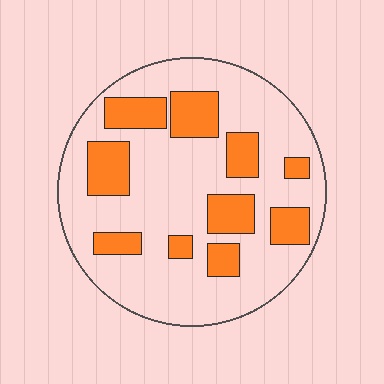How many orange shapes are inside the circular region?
10.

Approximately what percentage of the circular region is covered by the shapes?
Approximately 25%.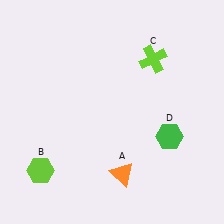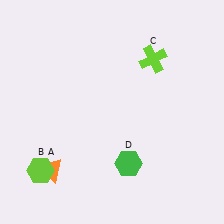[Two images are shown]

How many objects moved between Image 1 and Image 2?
2 objects moved between the two images.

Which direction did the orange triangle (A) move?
The orange triangle (A) moved left.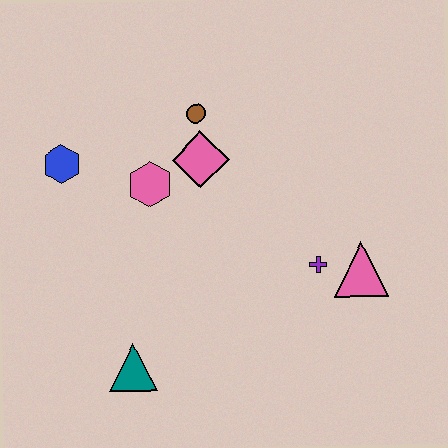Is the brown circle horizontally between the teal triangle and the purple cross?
Yes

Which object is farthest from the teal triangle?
The brown circle is farthest from the teal triangle.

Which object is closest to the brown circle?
The pink diamond is closest to the brown circle.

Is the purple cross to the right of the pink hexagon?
Yes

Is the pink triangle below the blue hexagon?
Yes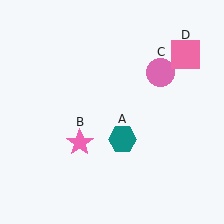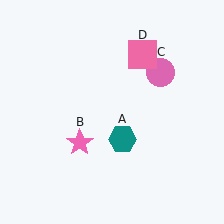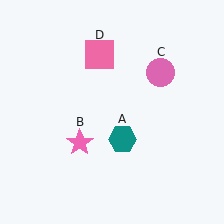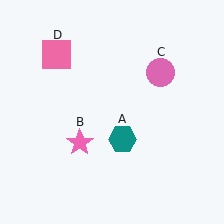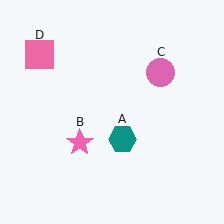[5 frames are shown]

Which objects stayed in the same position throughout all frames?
Teal hexagon (object A) and pink star (object B) and pink circle (object C) remained stationary.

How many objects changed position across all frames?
1 object changed position: pink square (object D).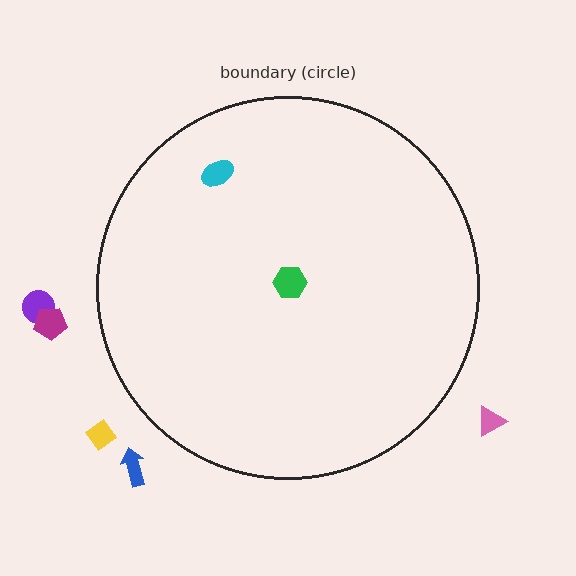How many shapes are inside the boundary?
2 inside, 5 outside.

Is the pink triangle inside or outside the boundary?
Outside.